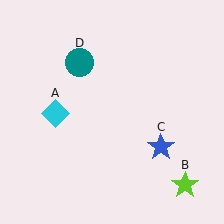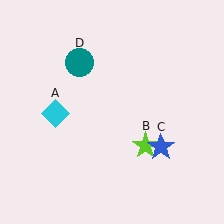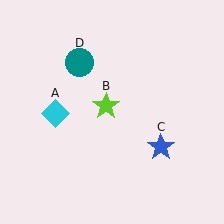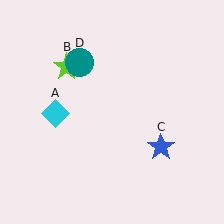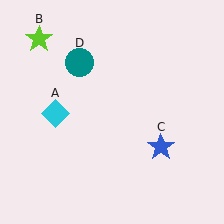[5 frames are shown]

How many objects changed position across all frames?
1 object changed position: lime star (object B).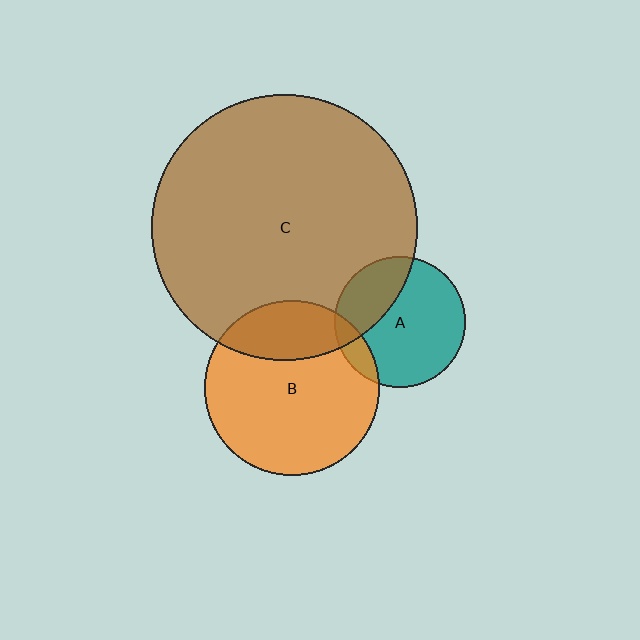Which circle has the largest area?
Circle C (brown).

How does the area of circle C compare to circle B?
Approximately 2.3 times.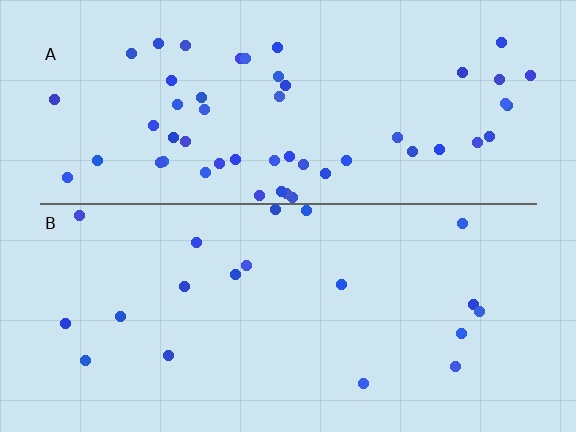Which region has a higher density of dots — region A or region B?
A (the top).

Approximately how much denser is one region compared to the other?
Approximately 2.8× — region A over region B.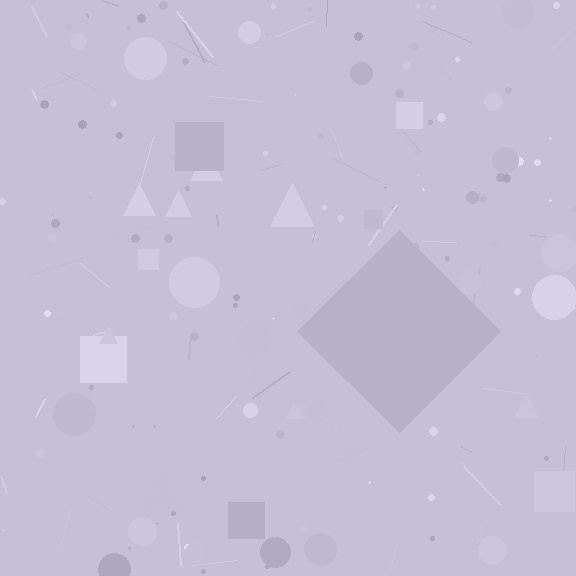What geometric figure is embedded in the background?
A diamond is embedded in the background.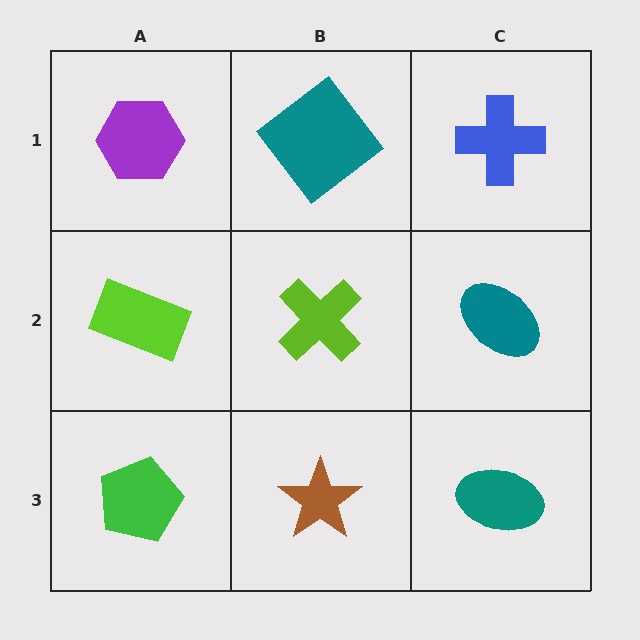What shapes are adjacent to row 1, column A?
A lime rectangle (row 2, column A), a teal diamond (row 1, column B).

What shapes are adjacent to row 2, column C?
A blue cross (row 1, column C), a teal ellipse (row 3, column C), a lime cross (row 2, column B).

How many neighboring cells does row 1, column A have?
2.